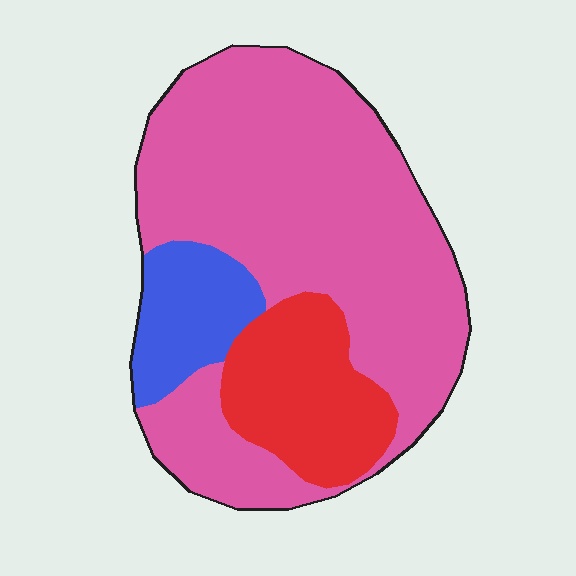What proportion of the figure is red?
Red takes up less than a quarter of the figure.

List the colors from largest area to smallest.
From largest to smallest: pink, red, blue.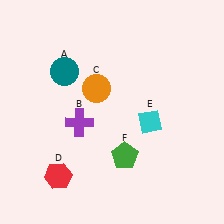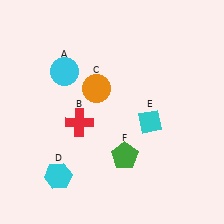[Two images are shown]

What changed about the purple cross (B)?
In Image 1, B is purple. In Image 2, it changed to red.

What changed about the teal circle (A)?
In Image 1, A is teal. In Image 2, it changed to cyan.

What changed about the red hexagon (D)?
In Image 1, D is red. In Image 2, it changed to cyan.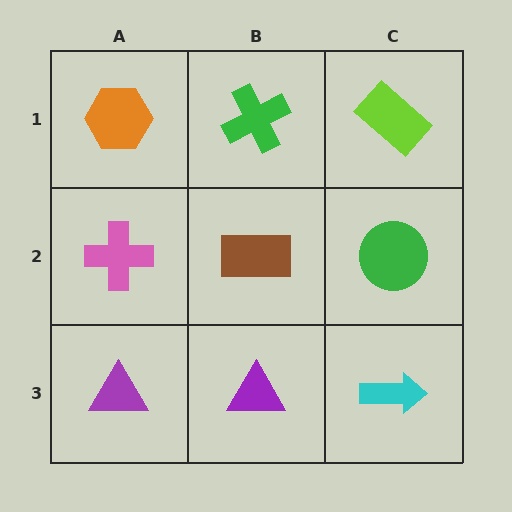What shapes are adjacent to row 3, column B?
A brown rectangle (row 2, column B), a purple triangle (row 3, column A), a cyan arrow (row 3, column C).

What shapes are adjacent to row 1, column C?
A green circle (row 2, column C), a green cross (row 1, column B).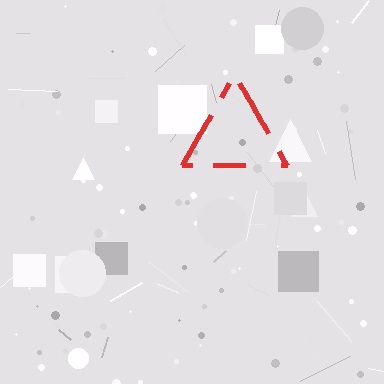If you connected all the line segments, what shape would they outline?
They would outline a triangle.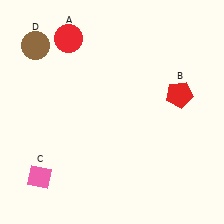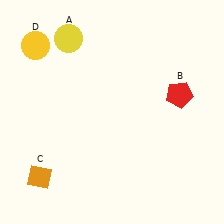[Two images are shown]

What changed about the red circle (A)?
In Image 1, A is red. In Image 2, it changed to yellow.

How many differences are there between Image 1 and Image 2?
There are 3 differences between the two images.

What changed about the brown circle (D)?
In Image 1, D is brown. In Image 2, it changed to yellow.